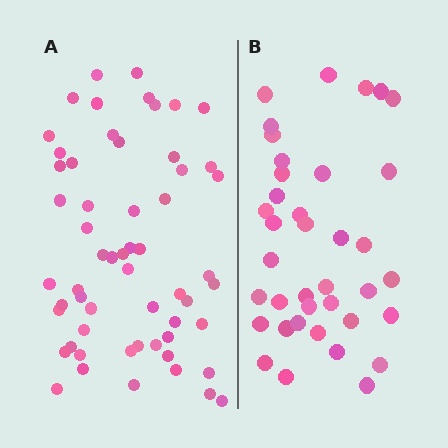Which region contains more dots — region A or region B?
Region A (the left region) has more dots.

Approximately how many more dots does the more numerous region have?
Region A has approximately 20 more dots than region B.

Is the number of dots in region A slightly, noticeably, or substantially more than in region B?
Region A has substantially more. The ratio is roughly 1.5 to 1.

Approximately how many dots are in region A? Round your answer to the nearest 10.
About 60 dots. (The exact count is 58, which rounds to 60.)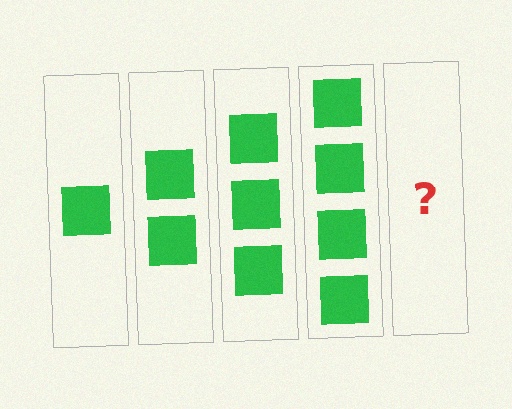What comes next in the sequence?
The next element should be 5 squares.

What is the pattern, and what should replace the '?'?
The pattern is that each step adds one more square. The '?' should be 5 squares.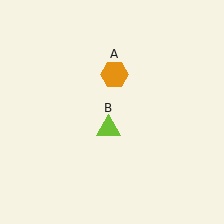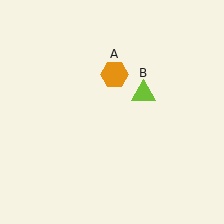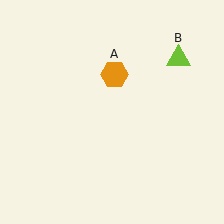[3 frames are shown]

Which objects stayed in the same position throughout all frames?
Orange hexagon (object A) remained stationary.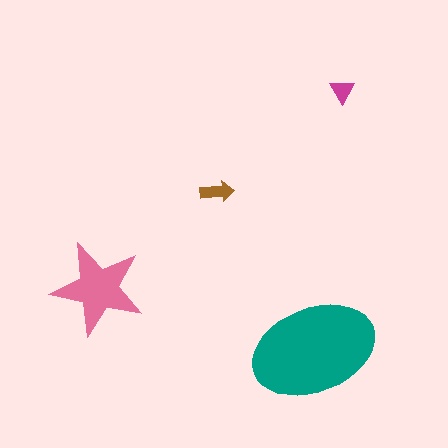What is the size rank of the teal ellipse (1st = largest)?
1st.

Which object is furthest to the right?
The magenta triangle is rightmost.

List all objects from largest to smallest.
The teal ellipse, the pink star, the brown arrow, the magenta triangle.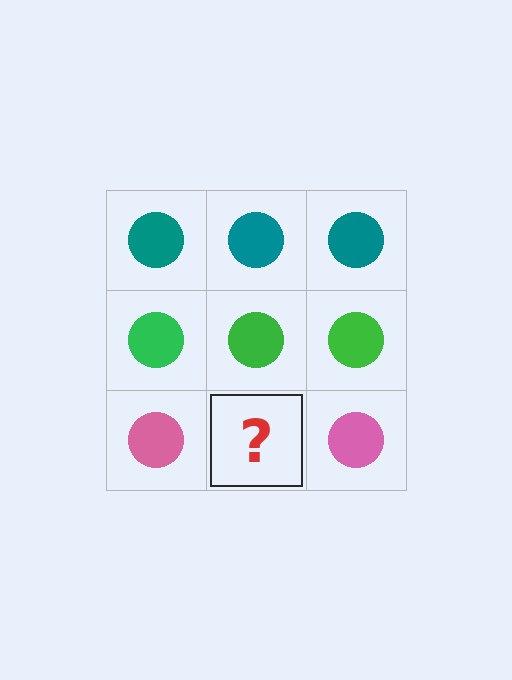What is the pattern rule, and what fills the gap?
The rule is that each row has a consistent color. The gap should be filled with a pink circle.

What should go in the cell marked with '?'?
The missing cell should contain a pink circle.